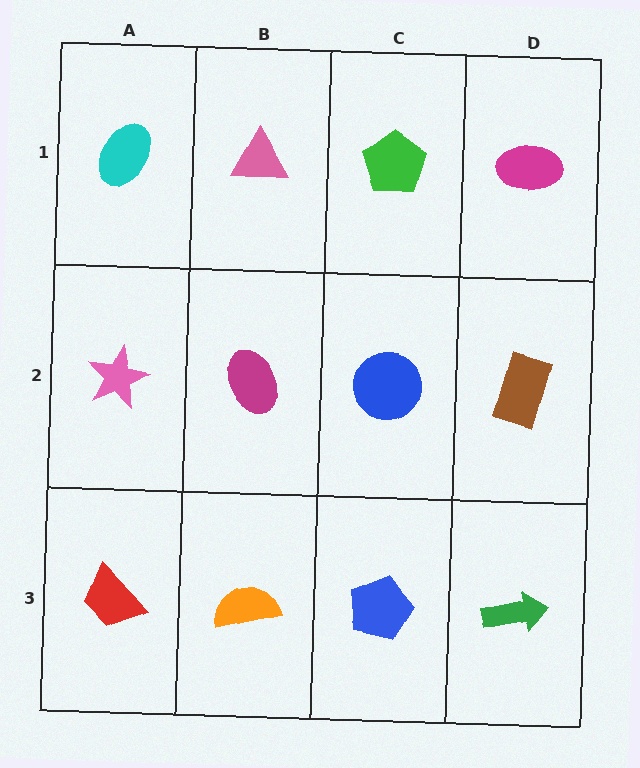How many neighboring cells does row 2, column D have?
3.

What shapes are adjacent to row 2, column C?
A green pentagon (row 1, column C), a blue pentagon (row 3, column C), a magenta ellipse (row 2, column B), a brown rectangle (row 2, column D).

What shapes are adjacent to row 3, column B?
A magenta ellipse (row 2, column B), a red trapezoid (row 3, column A), a blue pentagon (row 3, column C).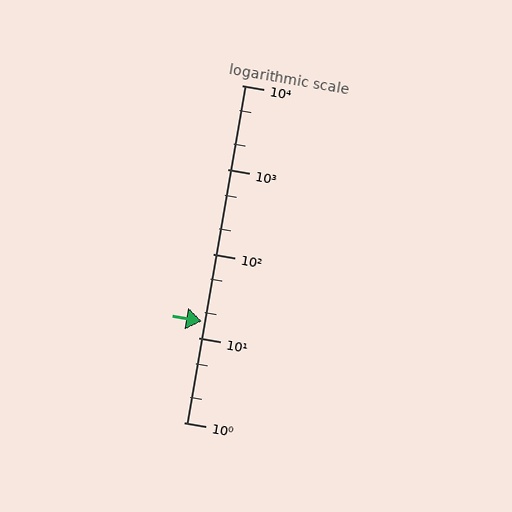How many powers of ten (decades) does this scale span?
The scale spans 4 decades, from 1 to 10000.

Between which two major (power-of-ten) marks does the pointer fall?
The pointer is between 10 and 100.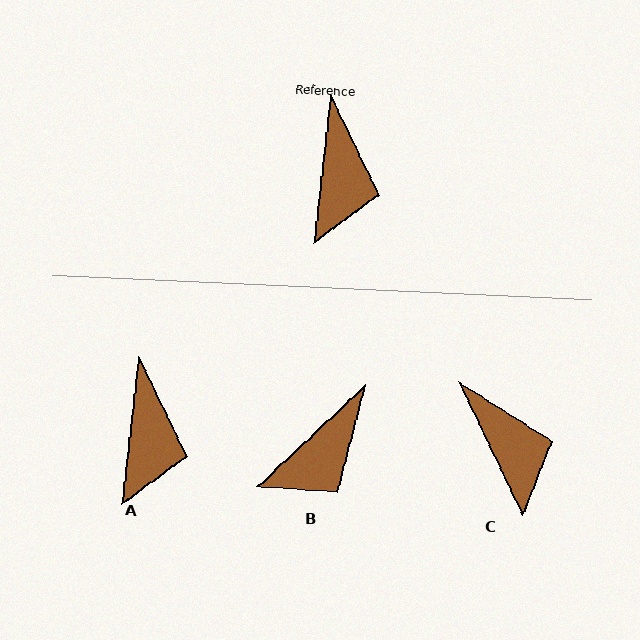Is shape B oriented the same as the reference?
No, it is off by about 40 degrees.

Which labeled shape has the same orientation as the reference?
A.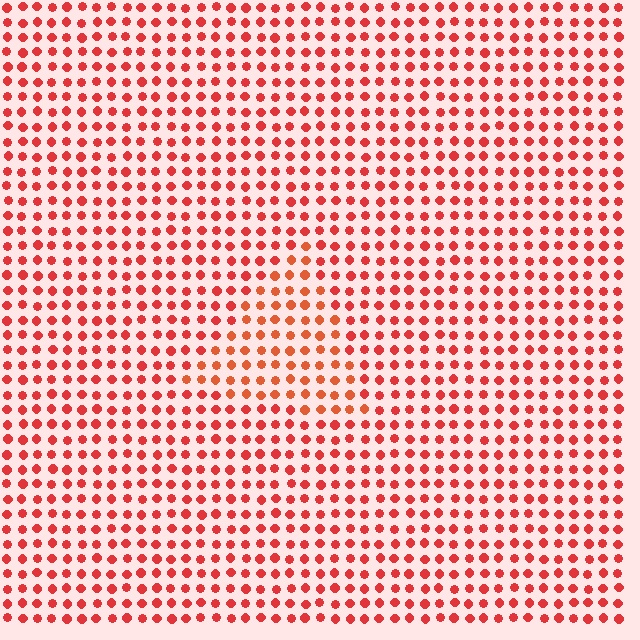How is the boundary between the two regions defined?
The boundary is defined purely by a slight shift in hue (about 16 degrees). Spacing, size, and orientation are identical on both sides.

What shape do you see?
I see a triangle.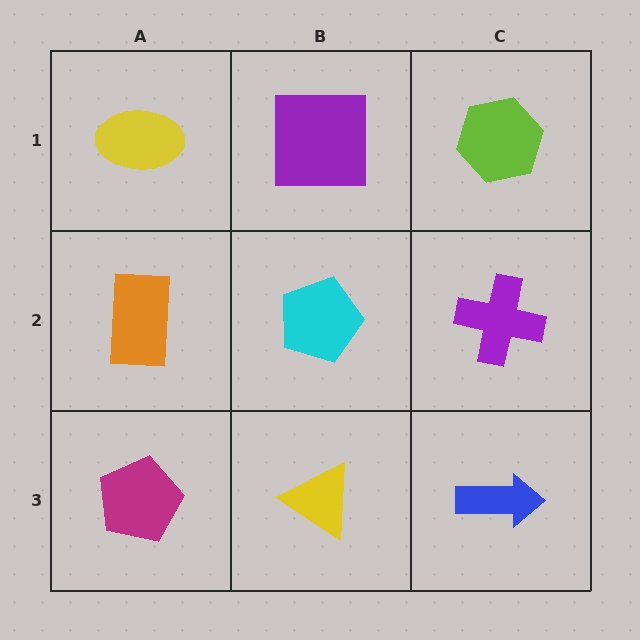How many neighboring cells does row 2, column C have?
3.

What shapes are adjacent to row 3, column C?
A purple cross (row 2, column C), a yellow triangle (row 3, column B).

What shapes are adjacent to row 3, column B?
A cyan pentagon (row 2, column B), a magenta pentagon (row 3, column A), a blue arrow (row 3, column C).